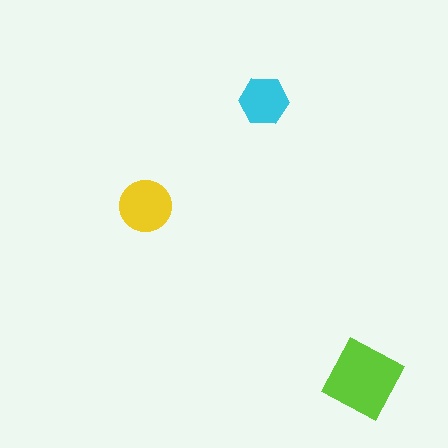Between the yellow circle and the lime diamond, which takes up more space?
The lime diamond.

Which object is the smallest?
The cyan hexagon.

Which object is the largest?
The lime diamond.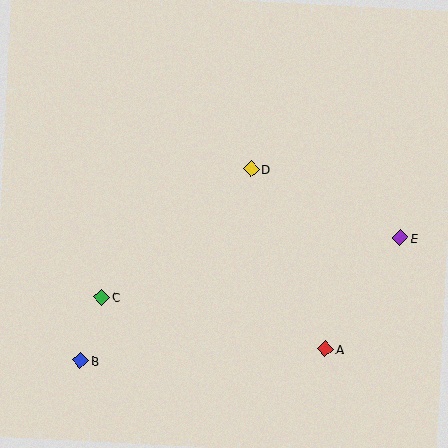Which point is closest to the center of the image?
Point D at (251, 169) is closest to the center.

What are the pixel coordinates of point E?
Point E is at (400, 238).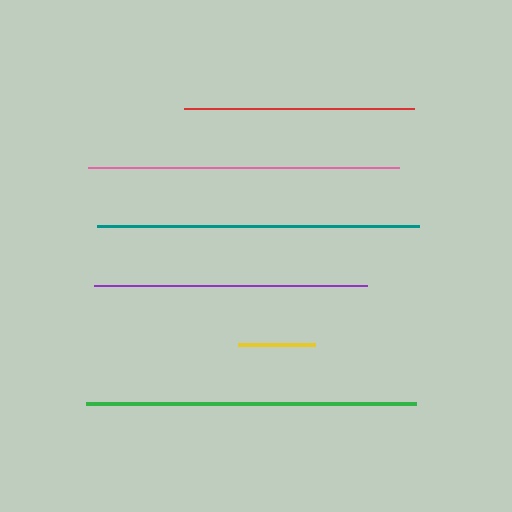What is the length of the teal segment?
The teal segment is approximately 321 pixels long.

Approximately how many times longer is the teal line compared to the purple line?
The teal line is approximately 1.2 times the length of the purple line.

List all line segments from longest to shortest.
From longest to shortest: green, teal, pink, purple, red, yellow.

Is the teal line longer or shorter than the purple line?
The teal line is longer than the purple line.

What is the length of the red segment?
The red segment is approximately 230 pixels long.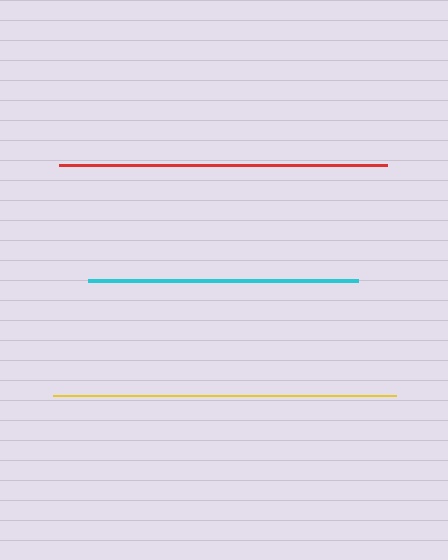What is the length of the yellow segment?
The yellow segment is approximately 344 pixels long.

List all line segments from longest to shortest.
From longest to shortest: yellow, red, cyan.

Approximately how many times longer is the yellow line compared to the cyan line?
The yellow line is approximately 1.3 times the length of the cyan line.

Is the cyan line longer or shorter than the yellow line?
The yellow line is longer than the cyan line.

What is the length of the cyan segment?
The cyan segment is approximately 269 pixels long.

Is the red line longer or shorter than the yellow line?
The yellow line is longer than the red line.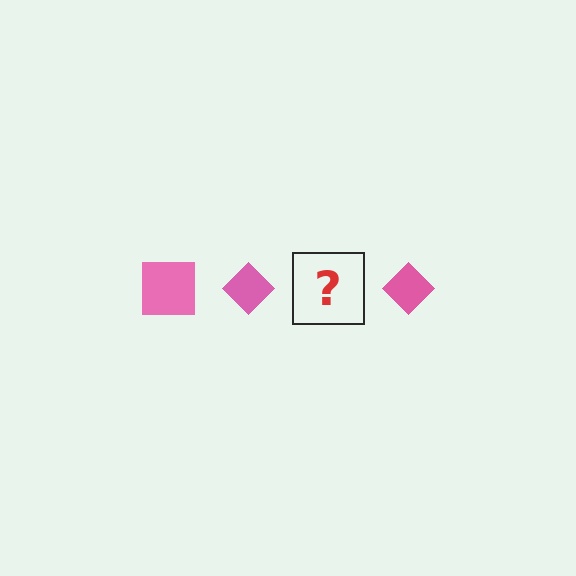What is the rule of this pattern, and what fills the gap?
The rule is that the pattern cycles through square, diamond shapes in pink. The gap should be filled with a pink square.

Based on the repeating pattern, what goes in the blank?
The blank should be a pink square.